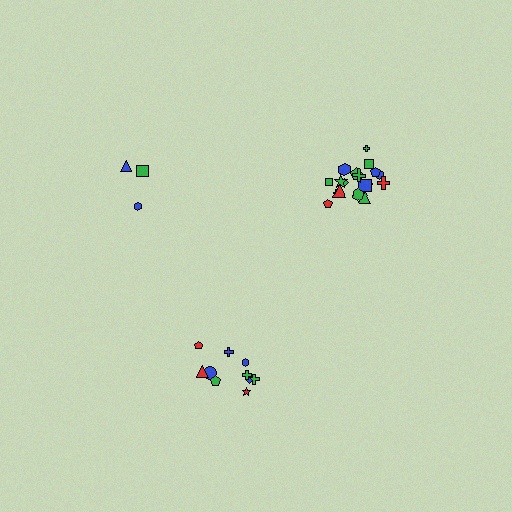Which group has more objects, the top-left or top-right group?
The top-right group.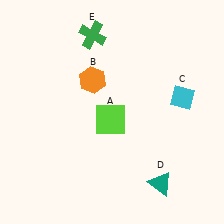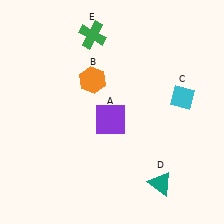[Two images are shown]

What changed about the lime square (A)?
In Image 1, A is lime. In Image 2, it changed to purple.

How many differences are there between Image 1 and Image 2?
There is 1 difference between the two images.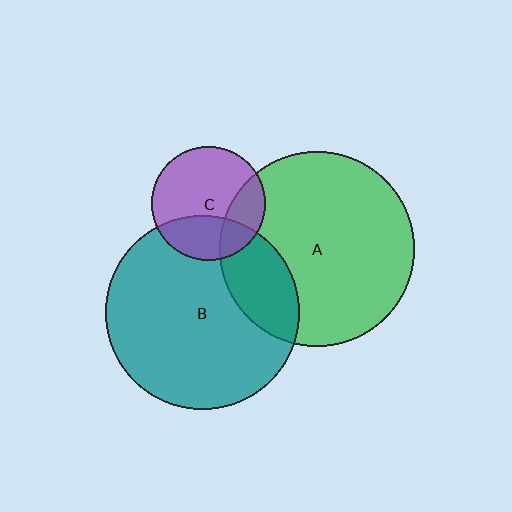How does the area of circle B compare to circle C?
Approximately 2.9 times.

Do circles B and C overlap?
Yes.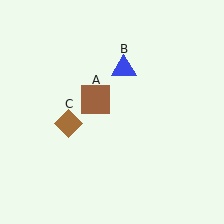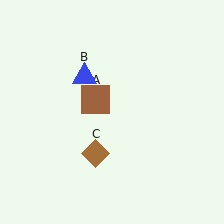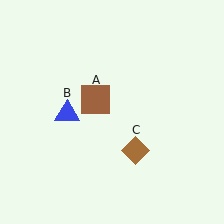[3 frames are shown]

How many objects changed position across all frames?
2 objects changed position: blue triangle (object B), brown diamond (object C).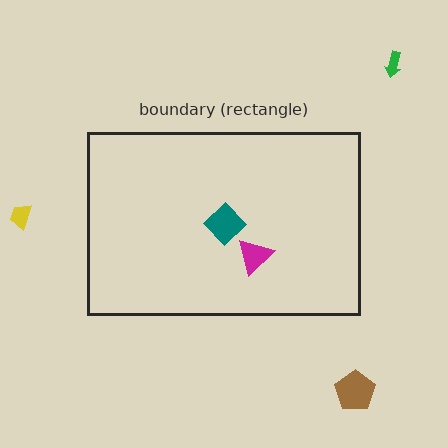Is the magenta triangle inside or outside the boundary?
Inside.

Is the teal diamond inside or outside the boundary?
Inside.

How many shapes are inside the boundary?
2 inside, 3 outside.